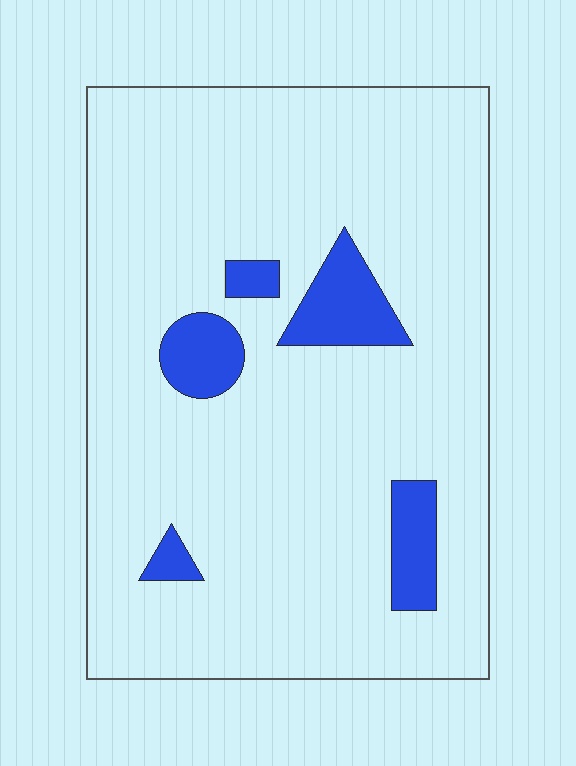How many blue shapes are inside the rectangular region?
5.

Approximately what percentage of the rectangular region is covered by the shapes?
Approximately 10%.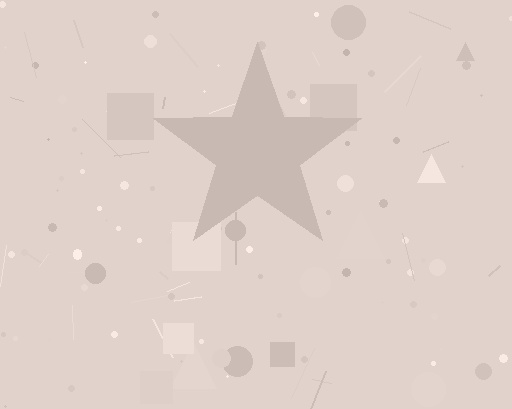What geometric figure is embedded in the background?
A star is embedded in the background.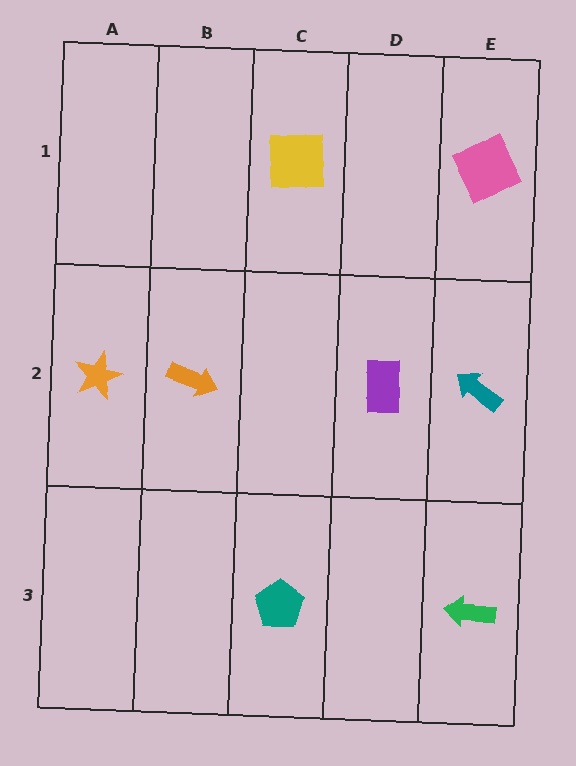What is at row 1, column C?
A yellow square.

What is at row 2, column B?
An orange arrow.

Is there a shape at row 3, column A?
No, that cell is empty.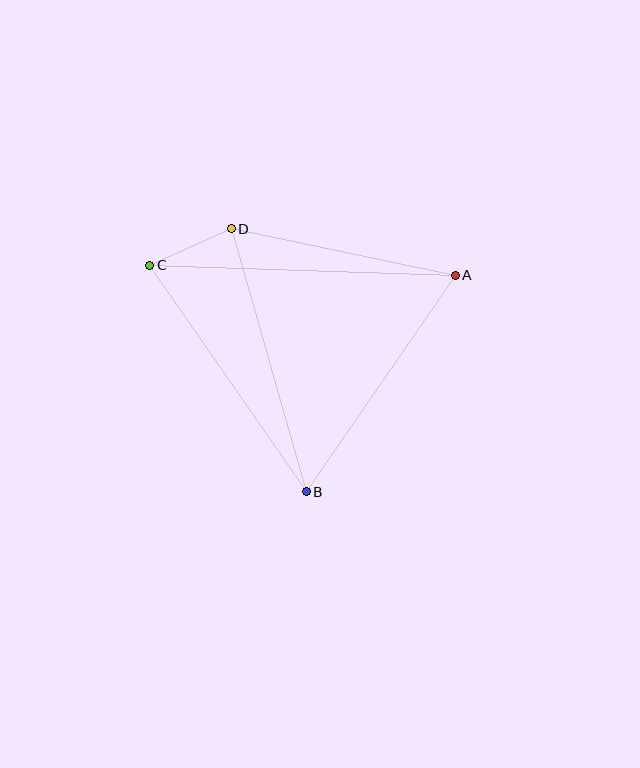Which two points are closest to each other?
Points C and D are closest to each other.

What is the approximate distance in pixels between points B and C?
The distance between B and C is approximately 275 pixels.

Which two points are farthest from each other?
Points A and C are farthest from each other.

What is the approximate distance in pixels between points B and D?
The distance between B and D is approximately 273 pixels.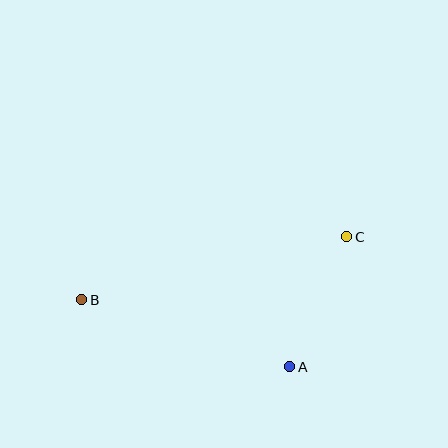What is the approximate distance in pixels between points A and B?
The distance between A and B is approximately 219 pixels.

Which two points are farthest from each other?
Points B and C are farthest from each other.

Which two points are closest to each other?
Points A and C are closest to each other.